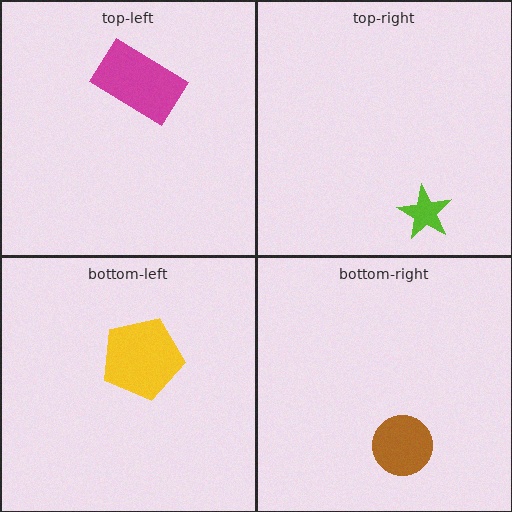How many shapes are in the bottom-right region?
1.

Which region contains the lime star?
The top-right region.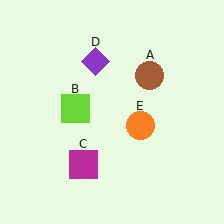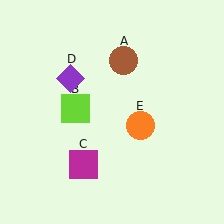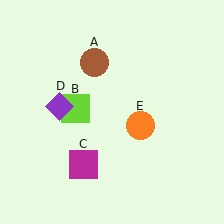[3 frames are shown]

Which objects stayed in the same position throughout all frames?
Lime square (object B) and magenta square (object C) and orange circle (object E) remained stationary.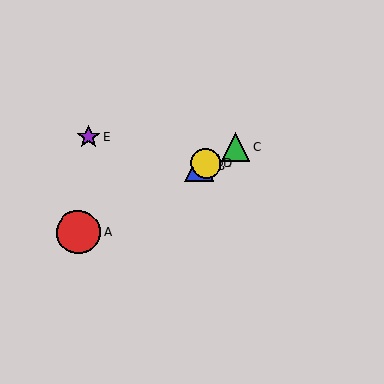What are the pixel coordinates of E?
Object E is at (88, 137).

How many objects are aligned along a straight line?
4 objects (A, B, C, D) are aligned along a straight line.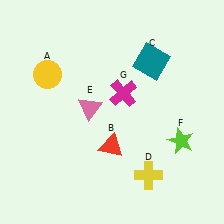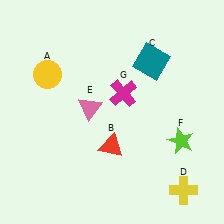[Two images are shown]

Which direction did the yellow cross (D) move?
The yellow cross (D) moved right.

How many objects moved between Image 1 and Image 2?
1 object moved between the two images.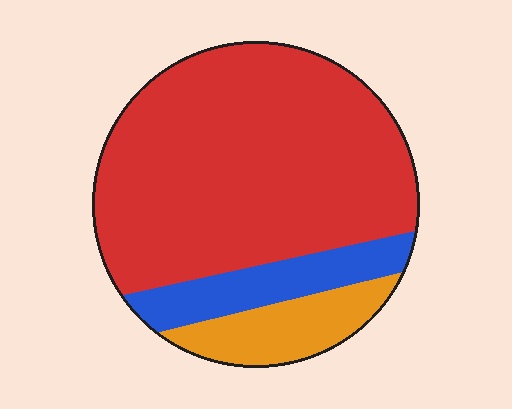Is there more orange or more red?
Red.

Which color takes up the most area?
Red, at roughly 75%.